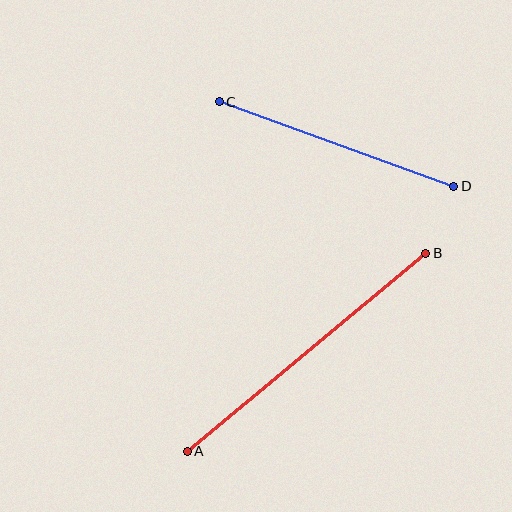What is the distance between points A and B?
The distance is approximately 310 pixels.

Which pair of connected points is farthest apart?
Points A and B are farthest apart.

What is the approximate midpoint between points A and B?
The midpoint is at approximately (307, 352) pixels.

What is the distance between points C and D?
The distance is approximately 249 pixels.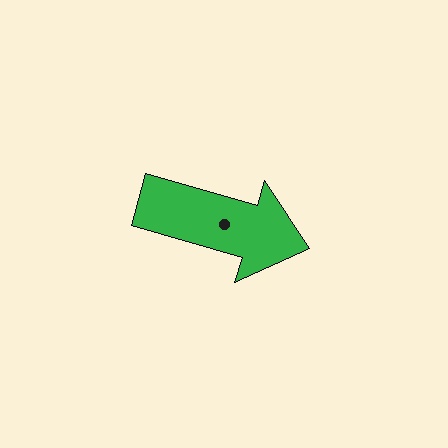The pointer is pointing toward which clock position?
Roughly 4 o'clock.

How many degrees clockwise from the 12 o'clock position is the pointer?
Approximately 106 degrees.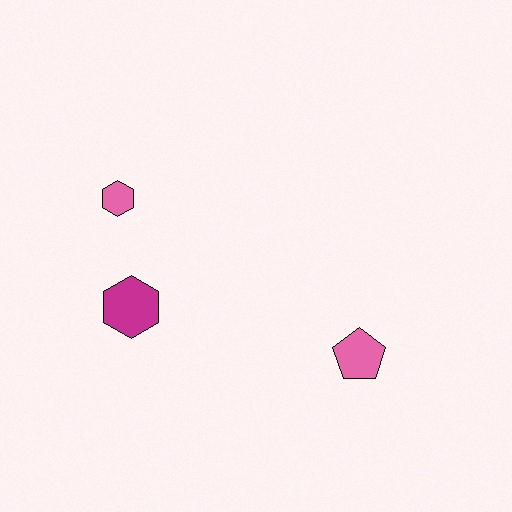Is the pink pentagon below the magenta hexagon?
Yes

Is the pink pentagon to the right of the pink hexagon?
Yes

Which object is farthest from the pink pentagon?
The pink hexagon is farthest from the pink pentagon.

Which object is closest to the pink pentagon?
The magenta hexagon is closest to the pink pentagon.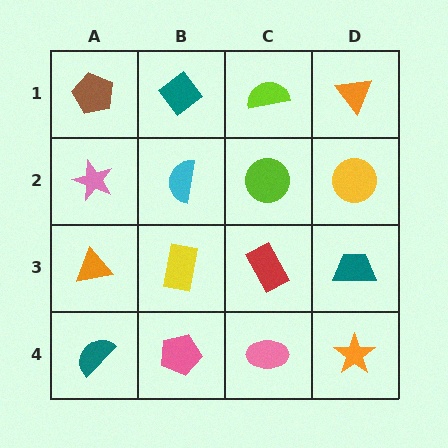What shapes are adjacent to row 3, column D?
A yellow circle (row 2, column D), an orange star (row 4, column D), a red rectangle (row 3, column C).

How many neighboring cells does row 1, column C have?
3.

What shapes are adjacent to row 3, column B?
A cyan semicircle (row 2, column B), a pink pentagon (row 4, column B), an orange triangle (row 3, column A), a red rectangle (row 3, column C).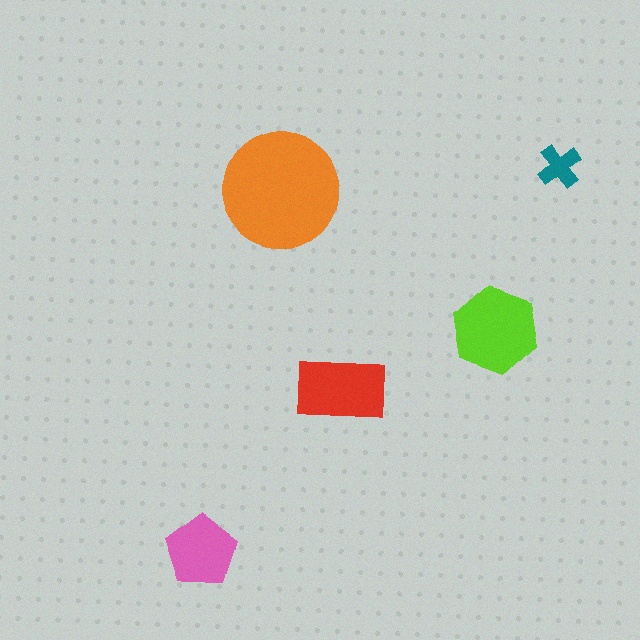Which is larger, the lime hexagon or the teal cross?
The lime hexagon.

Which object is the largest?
The orange circle.